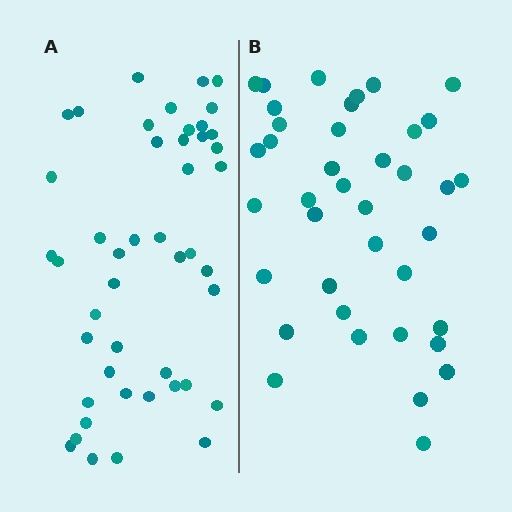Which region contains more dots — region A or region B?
Region A (the left region) has more dots.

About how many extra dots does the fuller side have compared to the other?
Region A has roughly 8 or so more dots than region B.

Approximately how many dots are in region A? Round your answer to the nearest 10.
About 50 dots. (The exact count is 46, which rounds to 50.)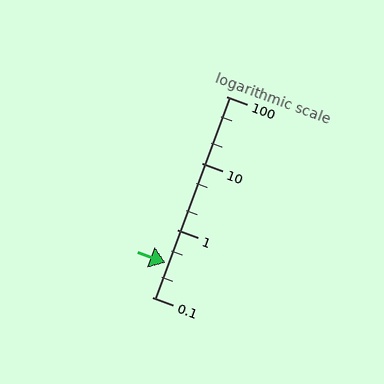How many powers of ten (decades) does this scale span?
The scale spans 3 decades, from 0.1 to 100.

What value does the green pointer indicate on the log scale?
The pointer indicates approximately 0.32.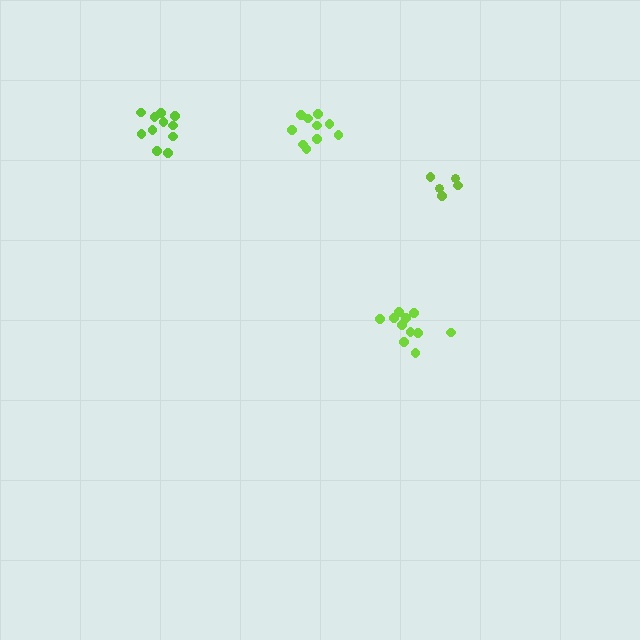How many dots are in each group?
Group 1: 5 dots, Group 2: 11 dots, Group 3: 10 dots, Group 4: 11 dots (37 total).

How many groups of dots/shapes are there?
There are 4 groups.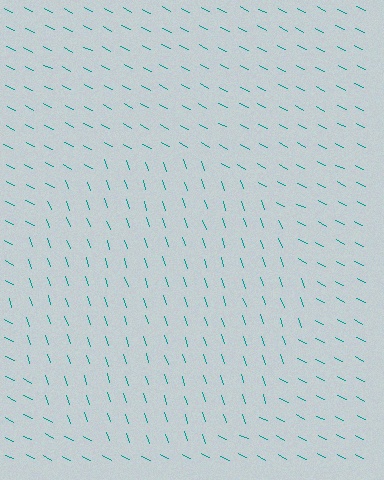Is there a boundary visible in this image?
Yes, there is a texture boundary formed by a change in line orientation.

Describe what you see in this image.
The image is filled with small teal line segments. A circle region in the image has lines oriented differently from the surrounding lines, creating a visible texture boundary.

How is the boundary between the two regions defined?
The boundary is defined purely by a change in line orientation (approximately 45 degrees difference). All lines are the same color and thickness.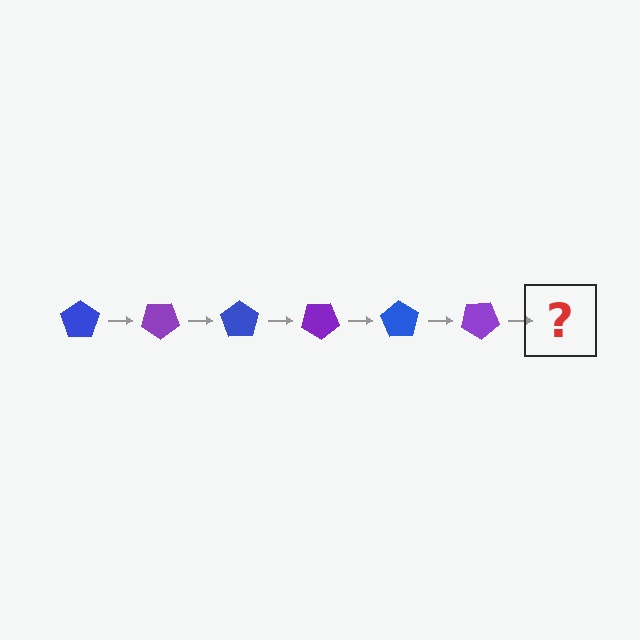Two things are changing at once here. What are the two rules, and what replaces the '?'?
The two rules are that it rotates 35 degrees each step and the color cycles through blue and purple. The '?' should be a blue pentagon, rotated 210 degrees from the start.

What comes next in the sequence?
The next element should be a blue pentagon, rotated 210 degrees from the start.